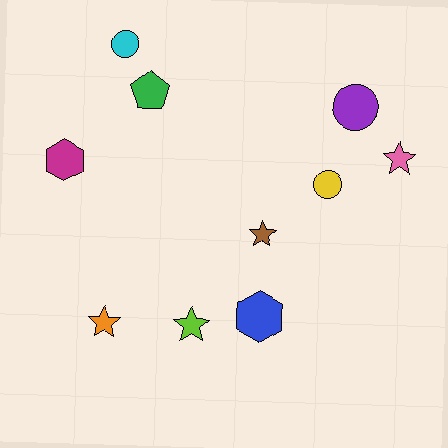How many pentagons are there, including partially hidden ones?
There is 1 pentagon.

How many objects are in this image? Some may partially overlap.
There are 10 objects.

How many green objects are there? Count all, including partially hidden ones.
There is 1 green object.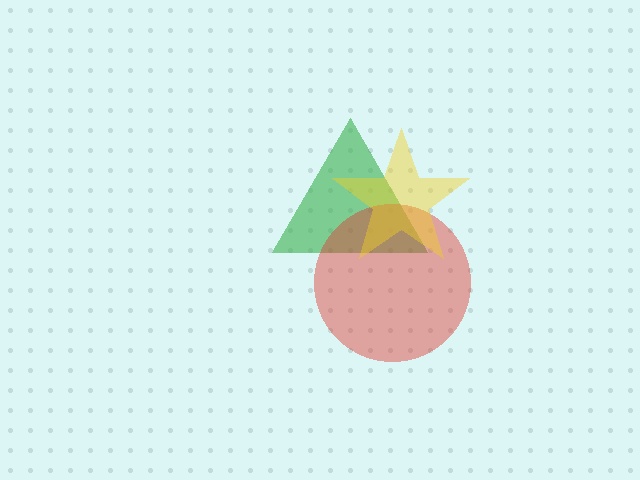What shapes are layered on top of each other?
The layered shapes are: a green triangle, a red circle, a yellow star.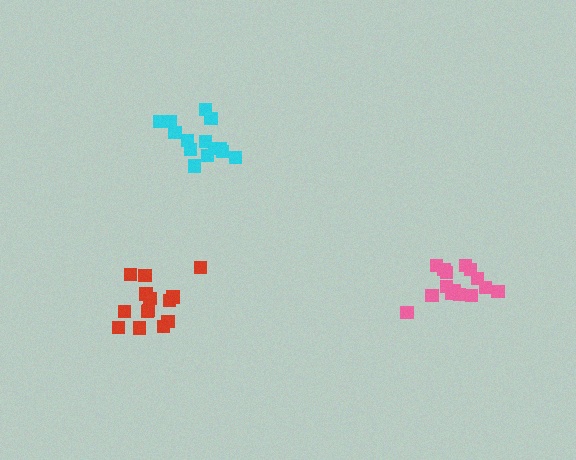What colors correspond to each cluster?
The clusters are colored: pink, cyan, red.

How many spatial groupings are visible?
There are 3 spatial groupings.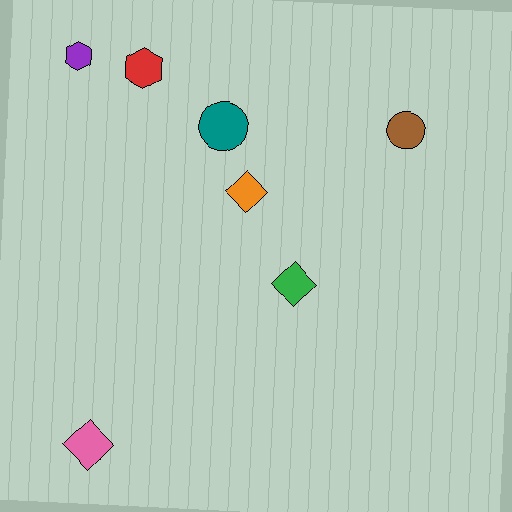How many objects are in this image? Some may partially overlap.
There are 7 objects.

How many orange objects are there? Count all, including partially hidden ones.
There is 1 orange object.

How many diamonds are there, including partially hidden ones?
There are 3 diamonds.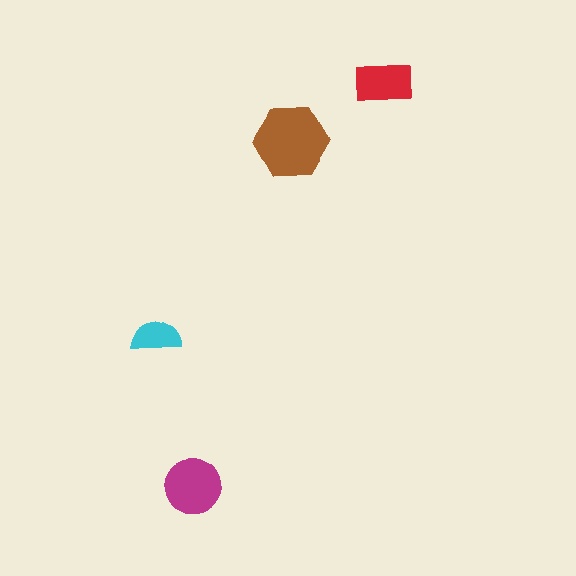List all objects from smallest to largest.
The cyan semicircle, the red rectangle, the magenta circle, the brown hexagon.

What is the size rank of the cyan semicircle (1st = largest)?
4th.